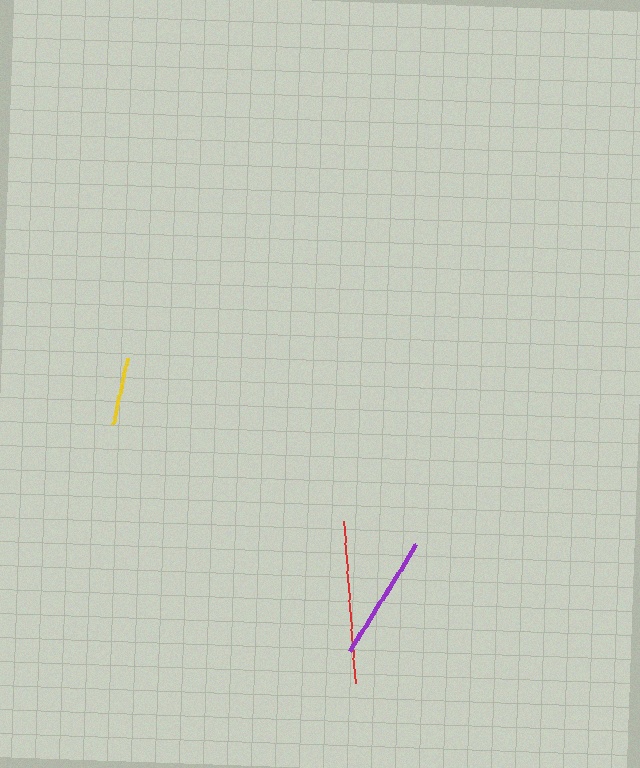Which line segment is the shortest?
The yellow line is the shortest at approximately 68 pixels.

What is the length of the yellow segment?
The yellow segment is approximately 68 pixels long.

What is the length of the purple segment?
The purple segment is approximately 125 pixels long.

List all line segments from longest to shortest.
From longest to shortest: red, purple, yellow.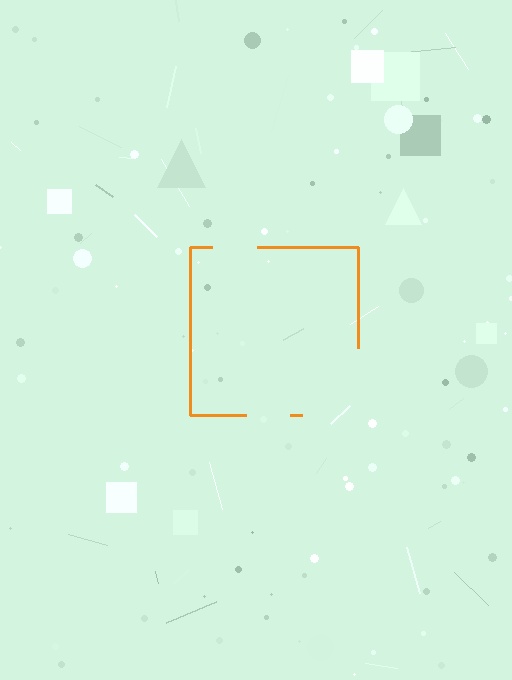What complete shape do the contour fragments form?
The contour fragments form a square.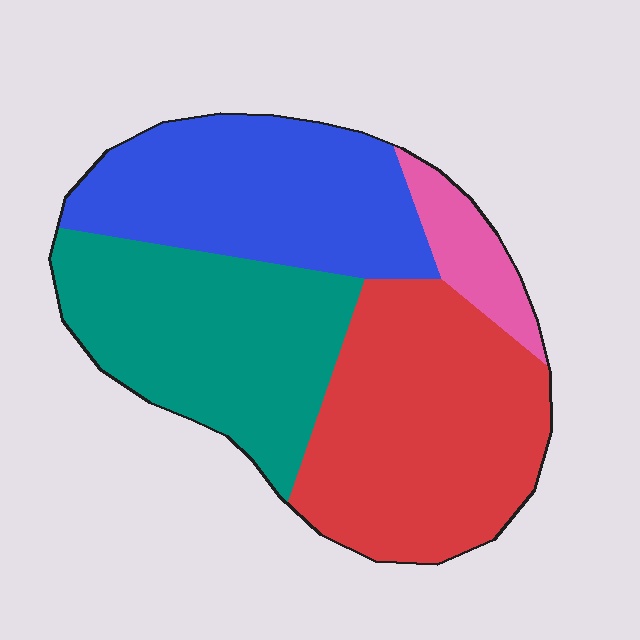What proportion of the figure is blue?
Blue takes up about one quarter (1/4) of the figure.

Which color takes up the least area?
Pink, at roughly 5%.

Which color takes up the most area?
Red, at roughly 35%.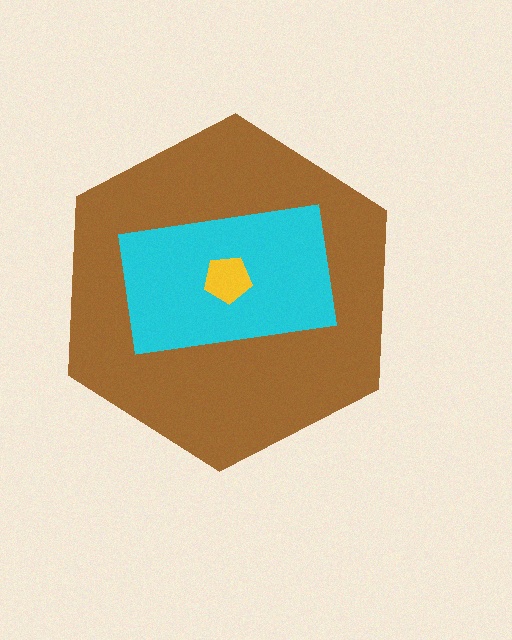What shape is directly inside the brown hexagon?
The cyan rectangle.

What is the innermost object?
The yellow pentagon.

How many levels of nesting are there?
3.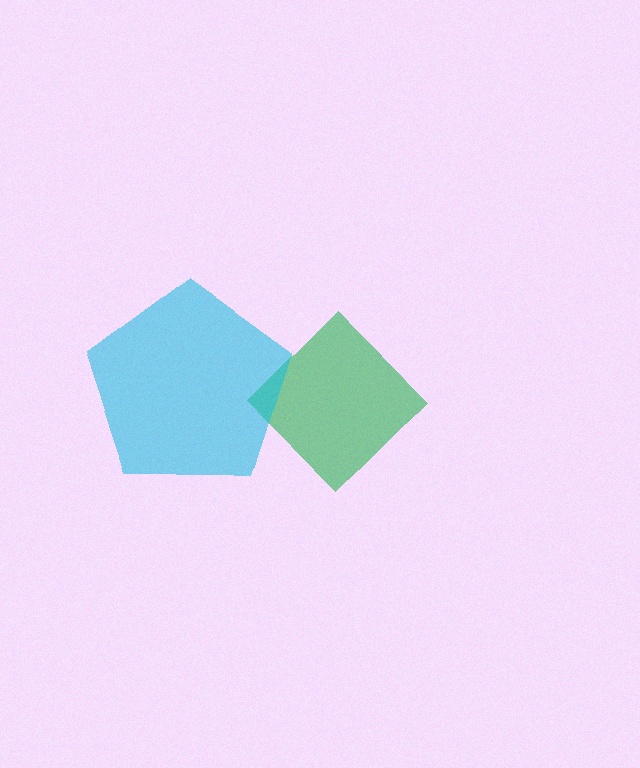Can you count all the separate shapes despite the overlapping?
Yes, there are 2 separate shapes.